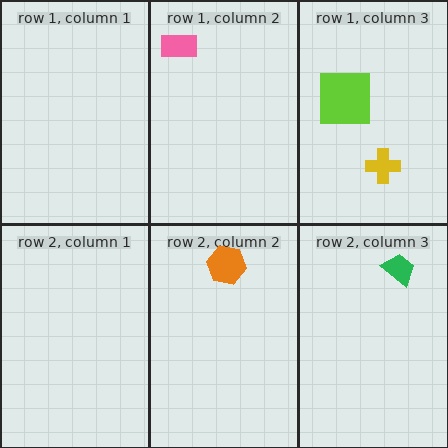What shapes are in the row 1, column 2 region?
The pink rectangle.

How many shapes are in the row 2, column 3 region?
1.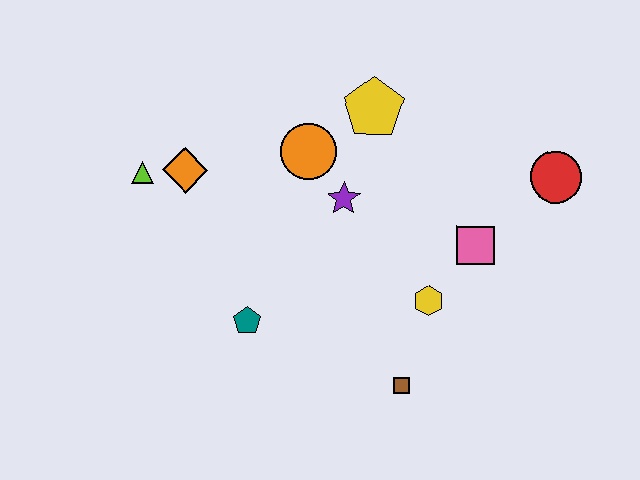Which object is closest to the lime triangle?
The orange diamond is closest to the lime triangle.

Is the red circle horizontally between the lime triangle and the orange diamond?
No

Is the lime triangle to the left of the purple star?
Yes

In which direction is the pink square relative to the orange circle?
The pink square is to the right of the orange circle.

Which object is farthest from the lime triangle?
The red circle is farthest from the lime triangle.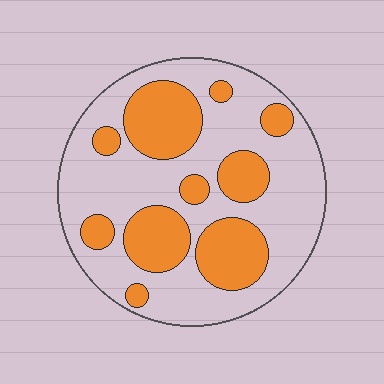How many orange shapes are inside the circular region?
10.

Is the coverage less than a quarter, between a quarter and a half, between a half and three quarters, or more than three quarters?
Between a quarter and a half.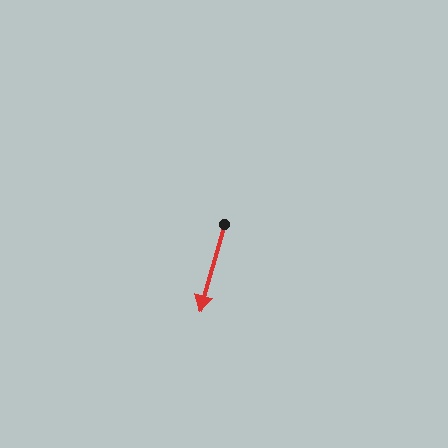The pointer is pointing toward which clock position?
Roughly 7 o'clock.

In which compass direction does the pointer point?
South.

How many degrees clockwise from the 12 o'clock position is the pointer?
Approximately 196 degrees.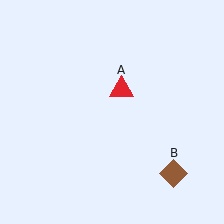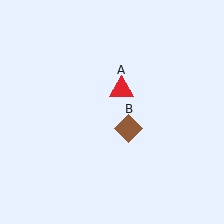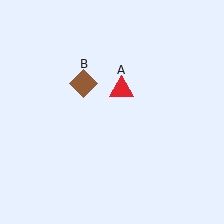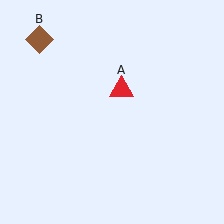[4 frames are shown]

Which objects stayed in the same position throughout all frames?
Red triangle (object A) remained stationary.